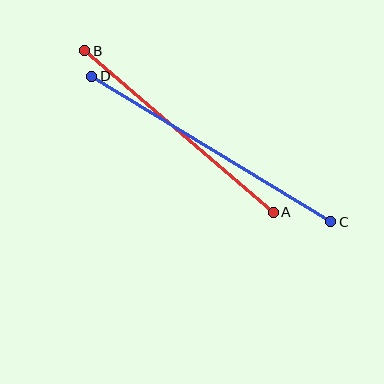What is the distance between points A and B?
The distance is approximately 248 pixels.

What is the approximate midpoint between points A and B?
The midpoint is at approximately (179, 131) pixels.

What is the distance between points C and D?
The distance is approximately 280 pixels.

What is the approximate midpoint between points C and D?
The midpoint is at approximately (211, 149) pixels.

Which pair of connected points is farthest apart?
Points C and D are farthest apart.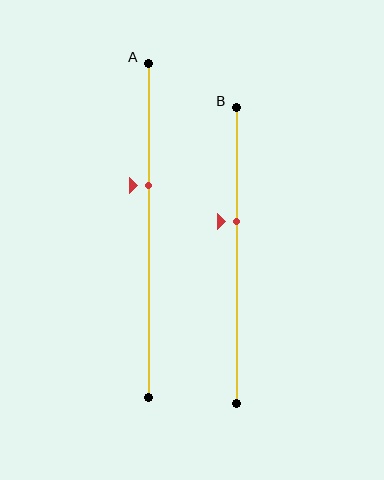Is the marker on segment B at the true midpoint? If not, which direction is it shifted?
No, the marker on segment B is shifted upward by about 12% of the segment length.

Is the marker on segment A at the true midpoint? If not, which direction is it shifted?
No, the marker on segment A is shifted upward by about 13% of the segment length.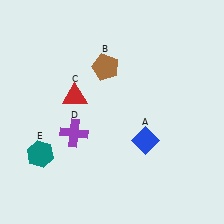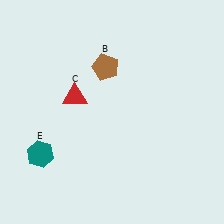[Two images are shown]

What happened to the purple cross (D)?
The purple cross (D) was removed in Image 2. It was in the bottom-left area of Image 1.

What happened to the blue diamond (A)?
The blue diamond (A) was removed in Image 2. It was in the bottom-right area of Image 1.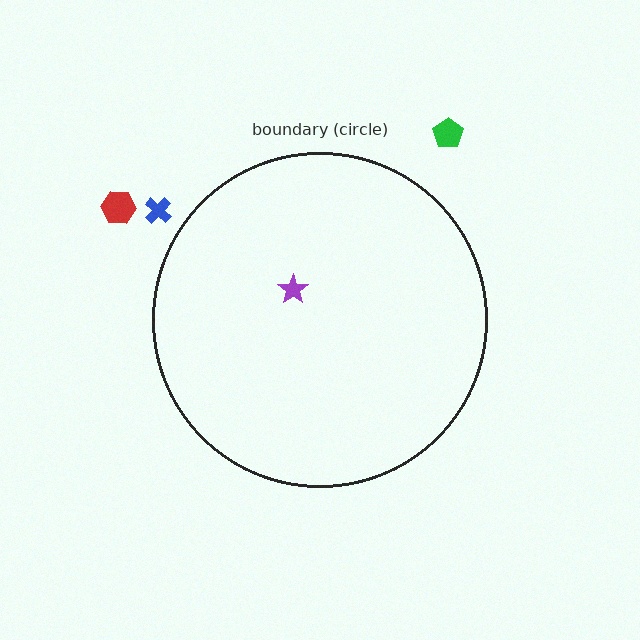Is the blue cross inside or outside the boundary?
Outside.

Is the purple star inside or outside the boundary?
Inside.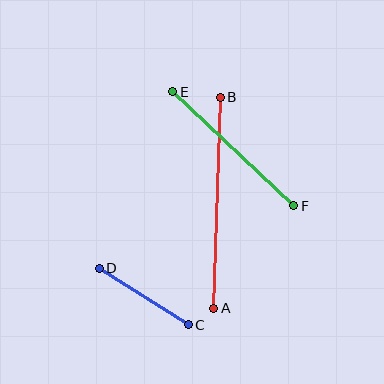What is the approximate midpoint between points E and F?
The midpoint is at approximately (233, 149) pixels.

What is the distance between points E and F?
The distance is approximately 167 pixels.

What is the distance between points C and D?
The distance is approximately 105 pixels.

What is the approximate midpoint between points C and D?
The midpoint is at approximately (144, 296) pixels.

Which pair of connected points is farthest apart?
Points A and B are farthest apart.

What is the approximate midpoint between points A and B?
The midpoint is at approximately (217, 203) pixels.